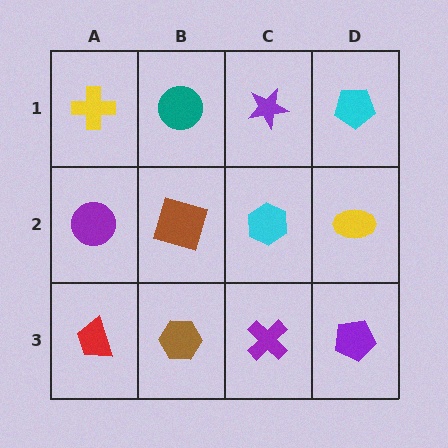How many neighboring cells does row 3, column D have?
2.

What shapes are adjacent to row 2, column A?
A yellow cross (row 1, column A), a red trapezoid (row 3, column A), a brown square (row 2, column B).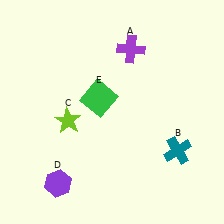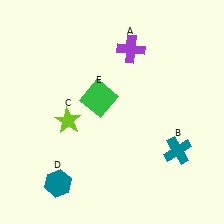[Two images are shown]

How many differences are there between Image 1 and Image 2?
There is 1 difference between the two images.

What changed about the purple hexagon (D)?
In Image 1, D is purple. In Image 2, it changed to teal.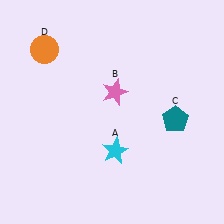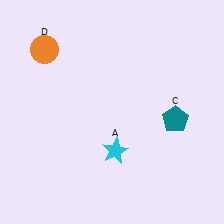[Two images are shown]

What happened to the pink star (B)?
The pink star (B) was removed in Image 2. It was in the top-right area of Image 1.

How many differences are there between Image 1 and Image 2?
There is 1 difference between the two images.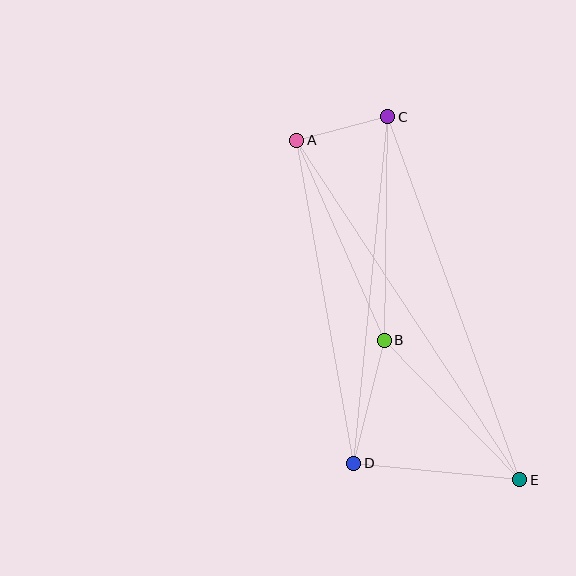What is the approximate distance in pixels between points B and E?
The distance between B and E is approximately 195 pixels.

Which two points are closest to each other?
Points A and C are closest to each other.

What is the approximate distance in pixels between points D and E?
The distance between D and E is approximately 166 pixels.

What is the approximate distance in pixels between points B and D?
The distance between B and D is approximately 127 pixels.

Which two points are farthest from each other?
Points A and E are farthest from each other.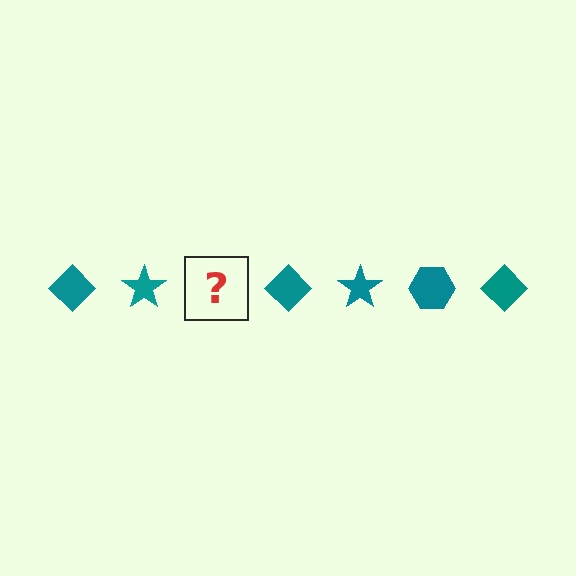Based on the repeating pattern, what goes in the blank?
The blank should be a teal hexagon.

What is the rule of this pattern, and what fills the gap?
The rule is that the pattern cycles through diamond, star, hexagon shapes in teal. The gap should be filled with a teal hexagon.